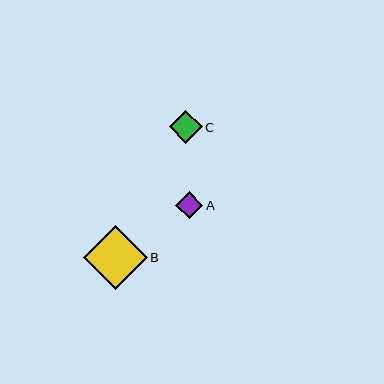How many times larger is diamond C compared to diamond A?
Diamond C is approximately 1.2 times the size of diamond A.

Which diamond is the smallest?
Diamond A is the smallest with a size of approximately 27 pixels.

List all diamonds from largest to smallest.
From largest to smallest: B, C, A.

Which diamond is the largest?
Diamond B is the largest with a size of approximately 64 pixels.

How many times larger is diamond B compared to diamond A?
Diamond B is approximately 2.4 times the size of diamond A.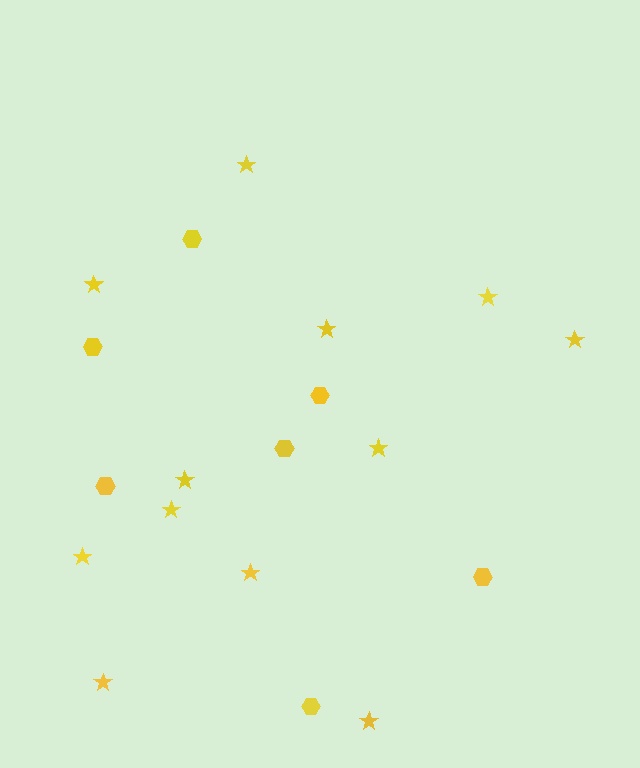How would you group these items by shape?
There are 2 groups: one group of stars (12) and one group of hexagons (7).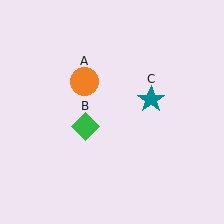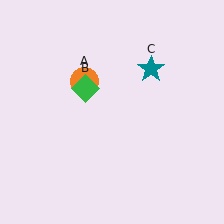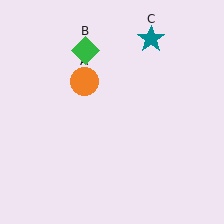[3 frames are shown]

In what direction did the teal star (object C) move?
The teal star (object C) moved up.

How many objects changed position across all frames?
2 objects changed position: green diamond (object B), teal star (object C).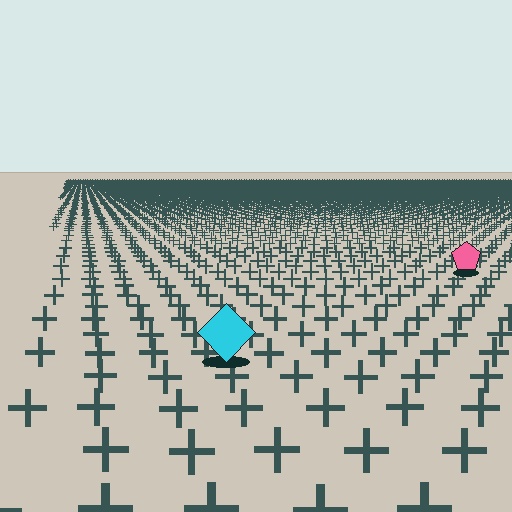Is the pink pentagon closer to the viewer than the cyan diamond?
No. The cyan diamond is closer — you can tell from the texture gradient: the ground texture is coarser near it.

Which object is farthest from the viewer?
The pink pentagon is farthest from the viewer. It appears smaller and the ground texture around it is denser.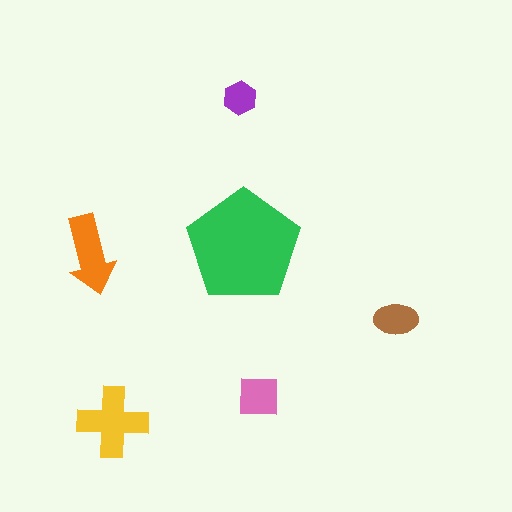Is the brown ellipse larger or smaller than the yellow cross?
Smaller.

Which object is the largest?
The green pentagon.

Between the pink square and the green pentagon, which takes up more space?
The green pentagon.